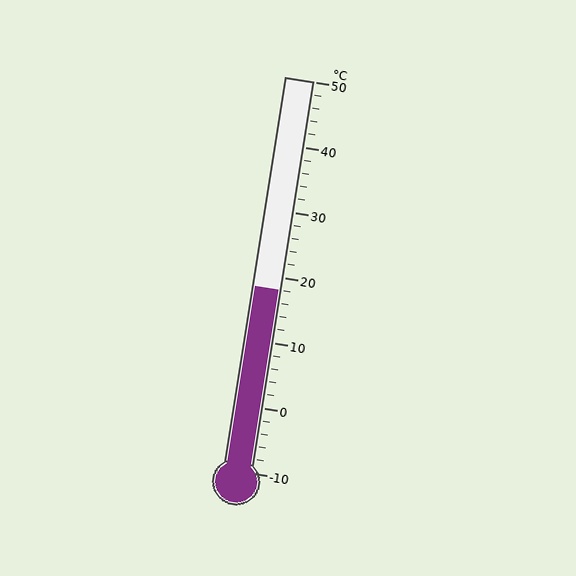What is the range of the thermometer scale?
The thermometer scale ranges from -10°C to 50°C.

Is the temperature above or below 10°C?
The temperature is above 10°C.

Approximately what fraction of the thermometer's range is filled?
The thermometer is filled to approximately 45% of its range.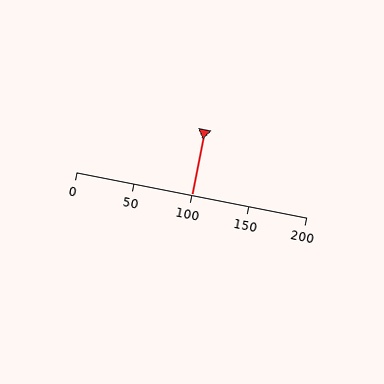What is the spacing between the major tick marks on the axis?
The major ticks are spaced 50 apart.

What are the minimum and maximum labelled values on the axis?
The axis runs from 0 to 200.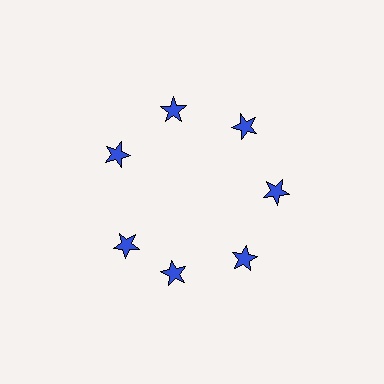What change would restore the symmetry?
The symmetry would be restored by rotating it back into even spacing with its neighbors so that all 7 stars sit at equal angles and equal distance from the center.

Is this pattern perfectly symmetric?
No. The 7 blue stars are arranged in a ring, but one element near the 8 o'clock position is rotated out of alignment along the ring, breaking the 7-fold rotational symmetry.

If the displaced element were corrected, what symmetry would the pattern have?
It would have 7-fold rotational symmetry — the pattern would map onto itself every 51 degrees.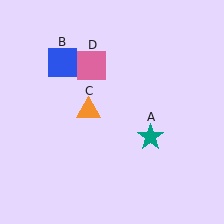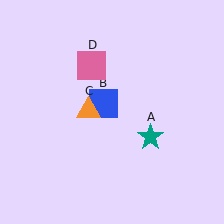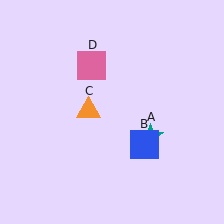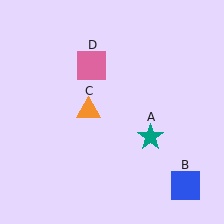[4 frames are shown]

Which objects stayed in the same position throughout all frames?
Teal star (object A) and orange triangle (object C) and pink square (object D) remained stationary.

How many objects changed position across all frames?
1 object changed position: blue square (object B).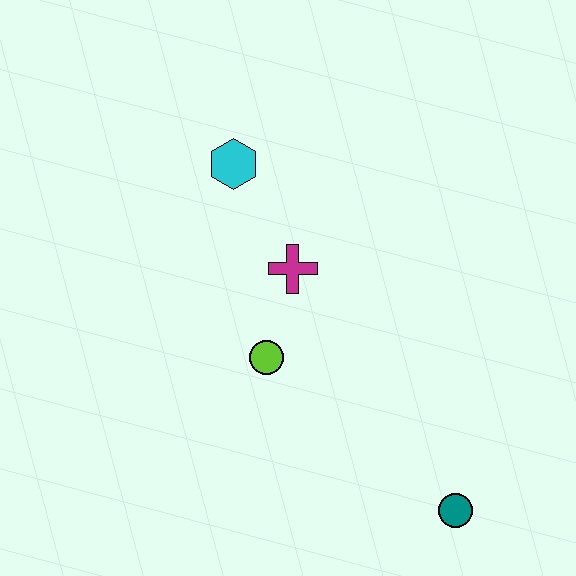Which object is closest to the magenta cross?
The lime circle is closest to the magenta cross.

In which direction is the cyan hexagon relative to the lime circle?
The cyan hexagon is above the lime circle.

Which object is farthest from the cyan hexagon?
The teal circle is farthest from the cyan hexagon.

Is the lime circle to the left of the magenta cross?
Yes